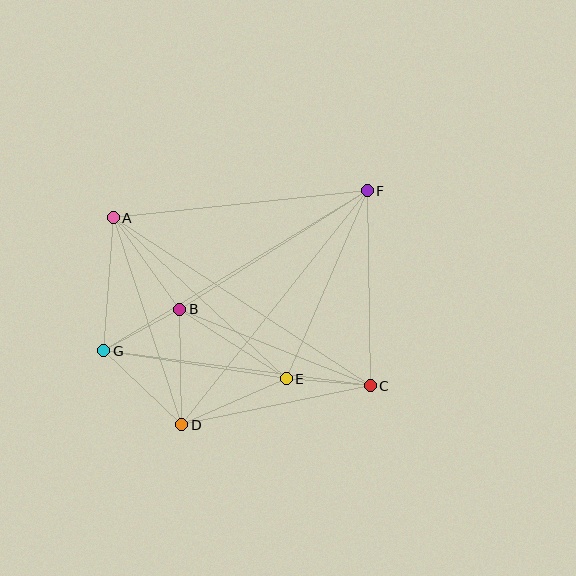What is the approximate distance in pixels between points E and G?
The distance between E and G is approximately 185 pixels.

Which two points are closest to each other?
Points C and E are closest to each other.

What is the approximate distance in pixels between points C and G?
The distance between C and G is approximately 269 pixels.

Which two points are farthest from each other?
Points F and G are farthest from each other.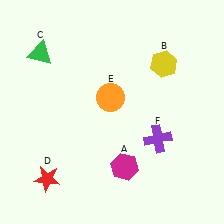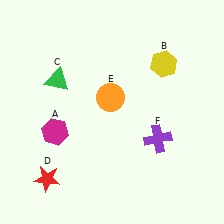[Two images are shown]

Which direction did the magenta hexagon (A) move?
The magenta hexagon (A) moved left.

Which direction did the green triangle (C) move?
The green triangle (C) moved down.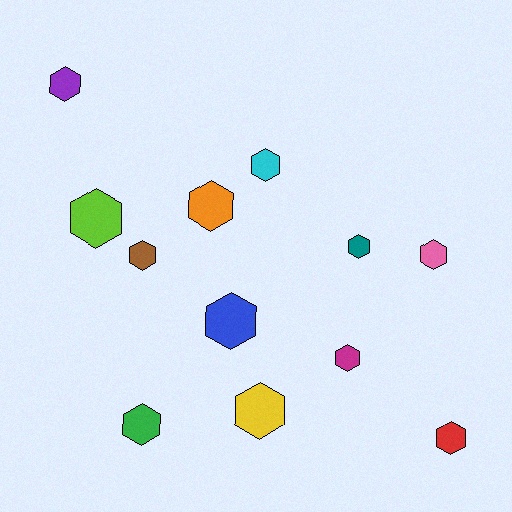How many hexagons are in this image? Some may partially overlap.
There are 12 hexagons.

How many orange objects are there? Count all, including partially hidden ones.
There is 1 orange object.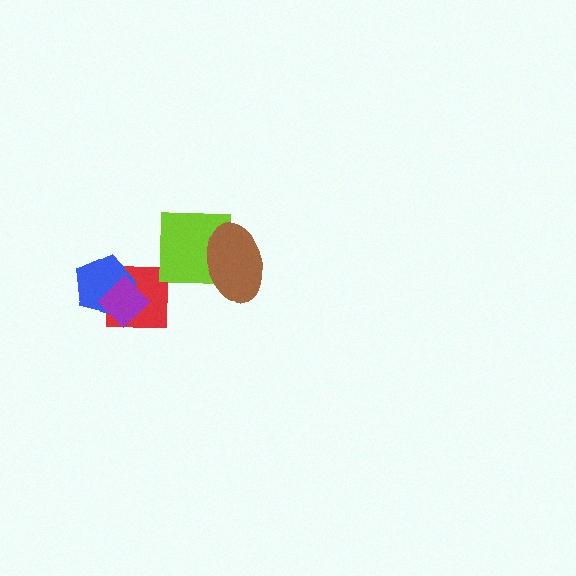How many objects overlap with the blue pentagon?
2 objects overlap with the blue pentagon.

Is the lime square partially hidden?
Yes, it is partially covered by another shape.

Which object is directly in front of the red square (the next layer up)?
The blue pentagon is directly in front of the red square.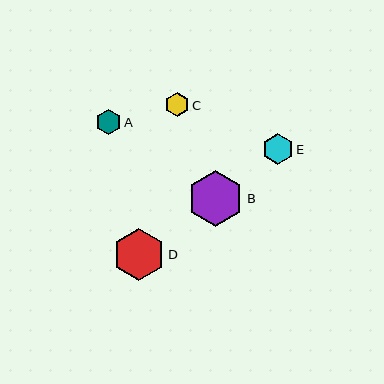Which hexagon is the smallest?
Hexagon C is the smallest with a size of approximately 25 pixels.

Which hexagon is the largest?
Hexagon B is the largest with a size of approximately 56 pixels.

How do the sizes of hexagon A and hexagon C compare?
Hexagon A and hexagon C are approximately the same size.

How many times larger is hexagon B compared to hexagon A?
Hexagon B is approximately 2.2 times the size of hexagon A.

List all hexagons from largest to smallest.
From largest to smallest: B, D, E, A, C.